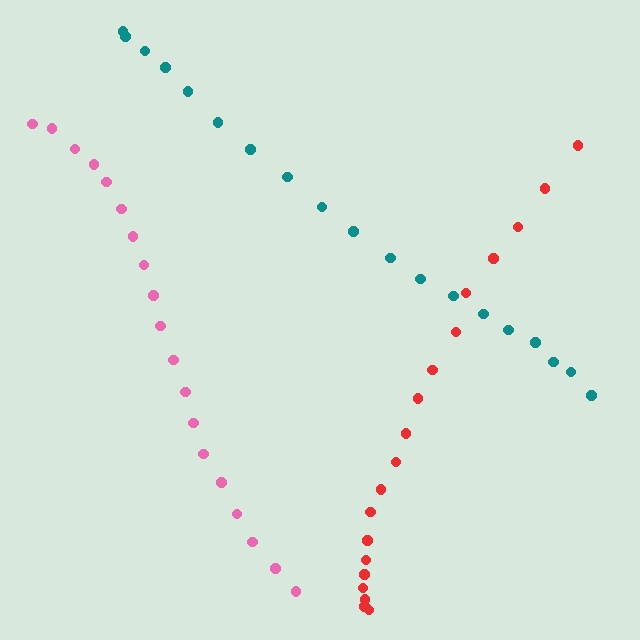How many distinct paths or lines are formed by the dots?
There are 3 distinct paths.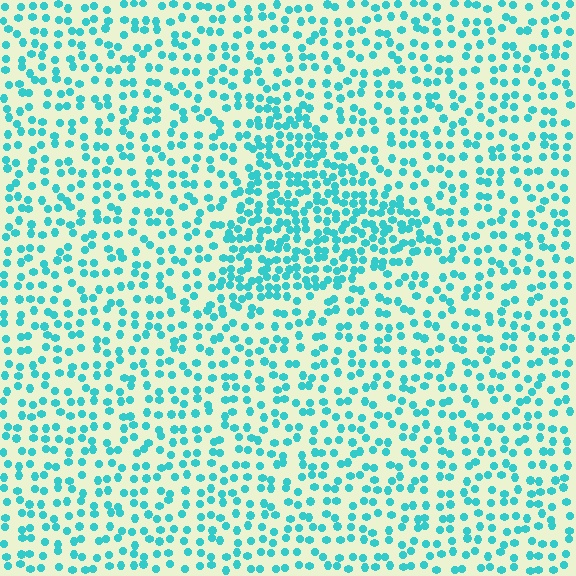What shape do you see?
I see a triangle.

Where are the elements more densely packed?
The elements are more densely packed inside the triangle boundary.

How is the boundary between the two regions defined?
The boundary is defined by a change in element density (approximately 1.8x ratio). All elements are the same color, size, and shape.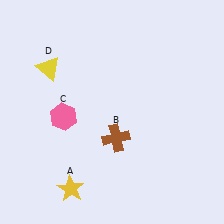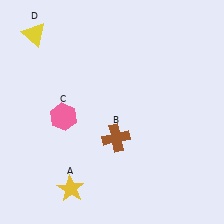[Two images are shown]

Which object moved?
The yellow triangle (D) moved up.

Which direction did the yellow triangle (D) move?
The yellow triangle (D) moved up.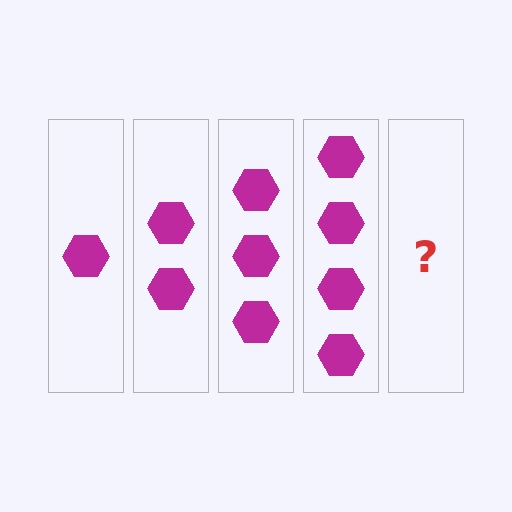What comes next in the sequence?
The next element should be 5 hexagons.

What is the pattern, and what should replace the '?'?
The pattern is that each step adds one more hexagon. The '?' should be 5 hexagons.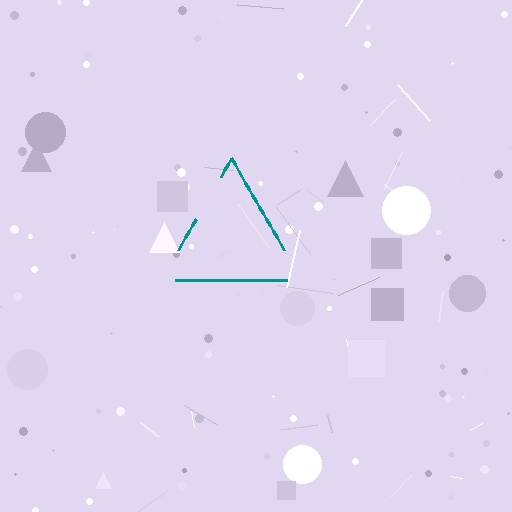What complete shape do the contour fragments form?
The contour fragments form a triangle.